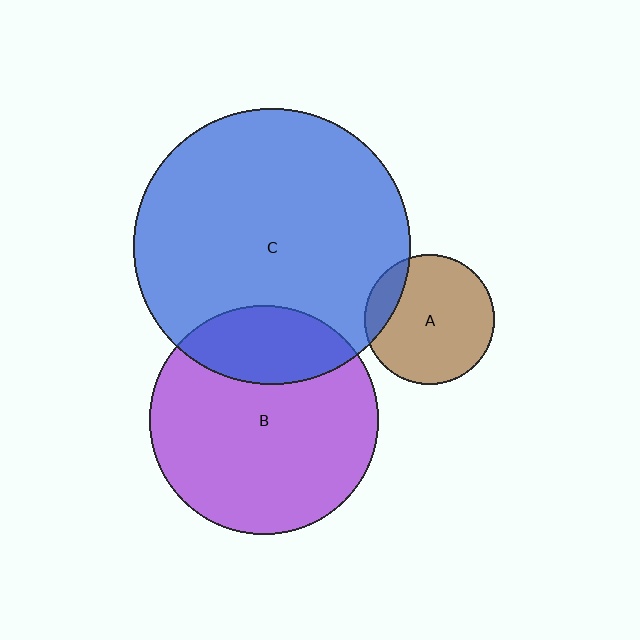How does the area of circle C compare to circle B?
Approximately 1.5 times.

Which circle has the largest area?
Circle C (blue).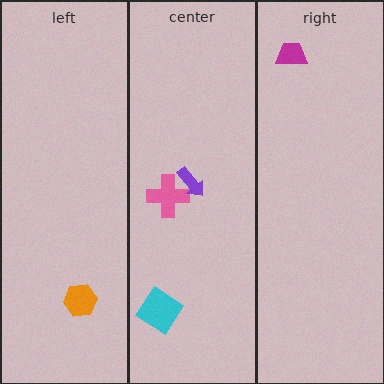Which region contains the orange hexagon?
The left region.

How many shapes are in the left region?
1.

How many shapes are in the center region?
3.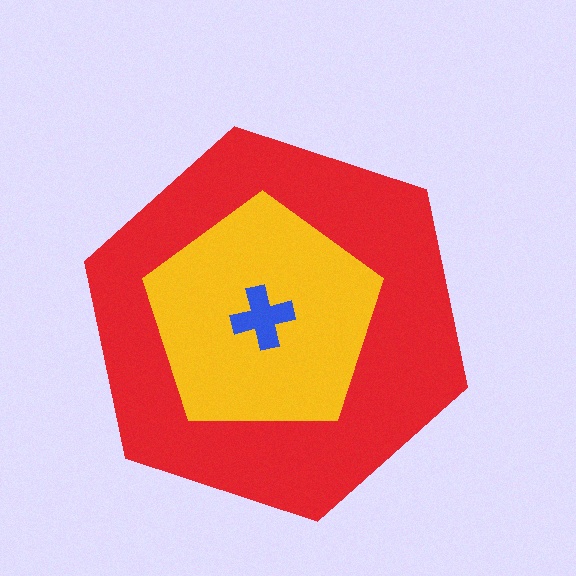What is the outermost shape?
The red hexagon.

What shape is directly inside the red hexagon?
The yellow pentagon.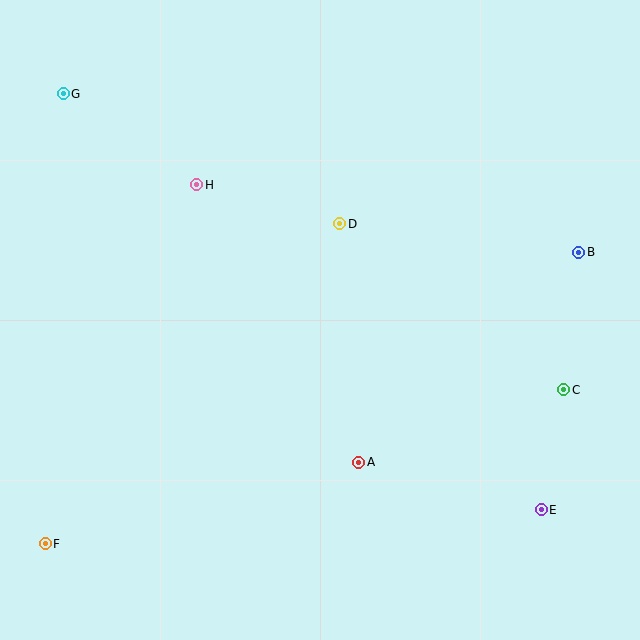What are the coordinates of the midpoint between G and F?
The midpoint between G and F is at (54, 319).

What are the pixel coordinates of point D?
Point D is at (340, 224).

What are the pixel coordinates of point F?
Point F is at (45, 544).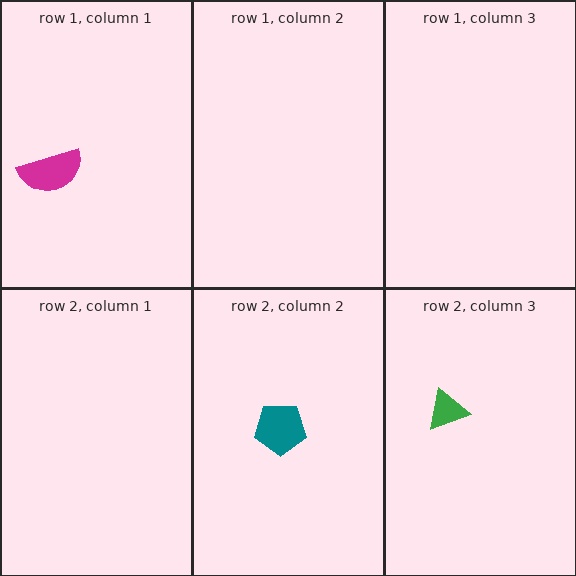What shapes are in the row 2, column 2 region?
The teal pentagon.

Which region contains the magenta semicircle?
The row 1, column 1 region.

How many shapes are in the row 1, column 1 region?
1.